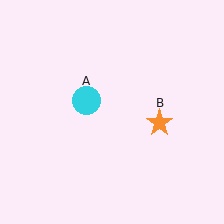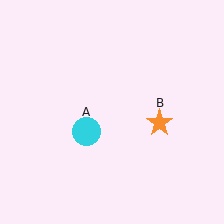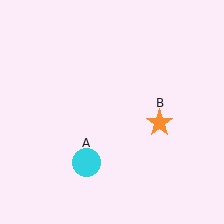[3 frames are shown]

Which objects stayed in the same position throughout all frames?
Orange star (object B) remained stationary.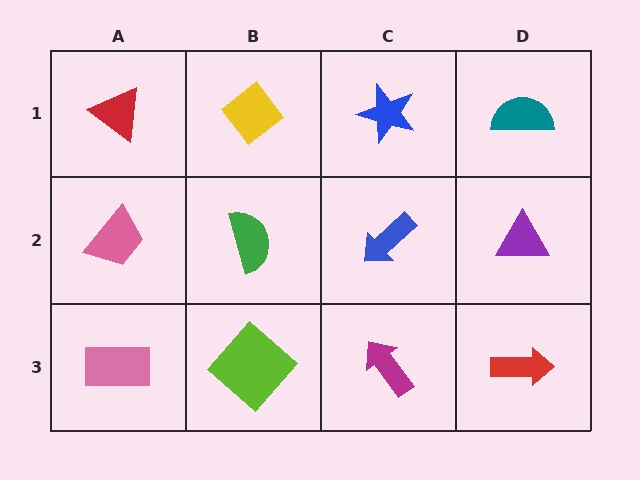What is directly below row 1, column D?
A purple triangle.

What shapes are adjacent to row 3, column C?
A blue arrow (row 2, column C), a lime diamond (row 3, column B), a red arrow (row 3, column D).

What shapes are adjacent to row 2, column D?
A teal semicircle (row 1, column D), a red arrow (row 3, column D), a blue arrow (row 2, column C).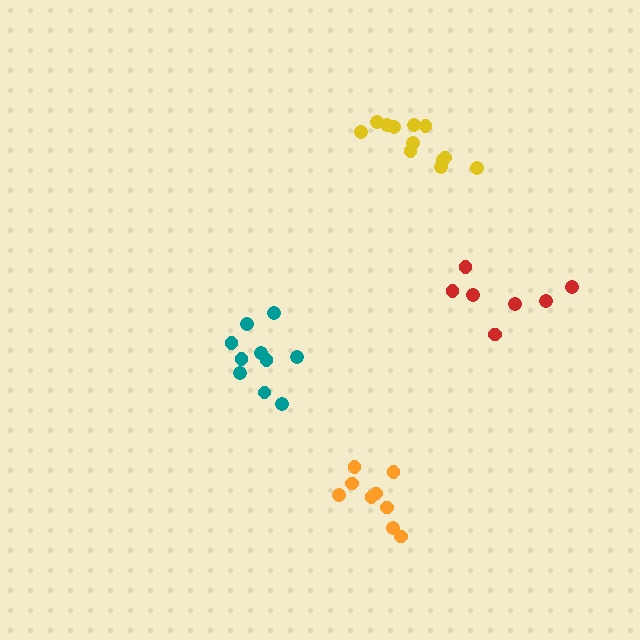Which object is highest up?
The yellow cluster is topmost.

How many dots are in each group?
Group 1: 7 dots, Group 2: 9 dots, Group 3: 10 dots, Group 4: 12 dots (38 total).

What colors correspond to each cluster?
The clusters are colored: red, orange, teal, yellow.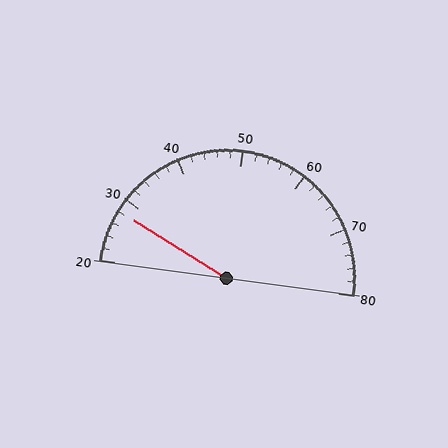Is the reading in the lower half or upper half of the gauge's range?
The reading is in the lower half of the range (20 to 80).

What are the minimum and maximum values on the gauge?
The gauge ranges from 20 to 80.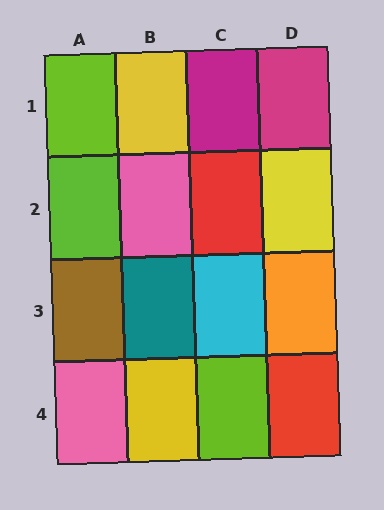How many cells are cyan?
1 cell is cyan.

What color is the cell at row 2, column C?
Red.